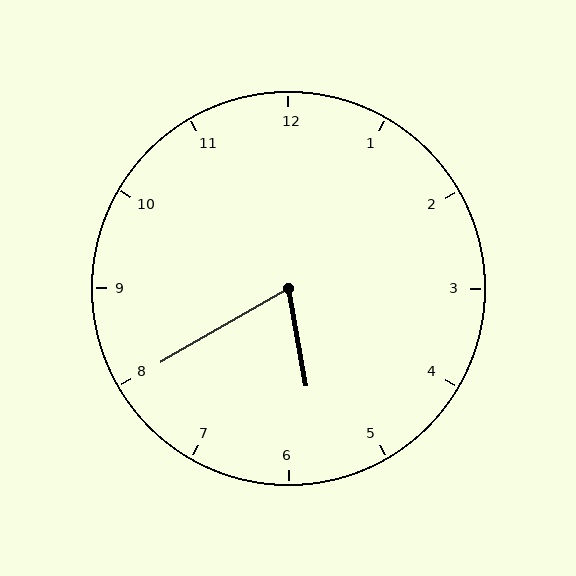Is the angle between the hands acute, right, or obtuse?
It is acute.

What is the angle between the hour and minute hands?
Approximately 70 degrees.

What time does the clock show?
5:40.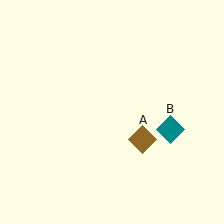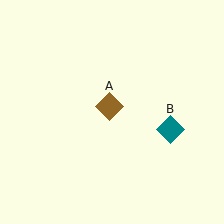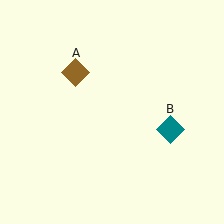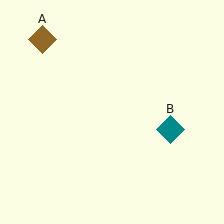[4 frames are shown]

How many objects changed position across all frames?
1 object changed position: brown diamond (object A).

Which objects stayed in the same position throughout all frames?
Teal diamond (object B) remained stationary.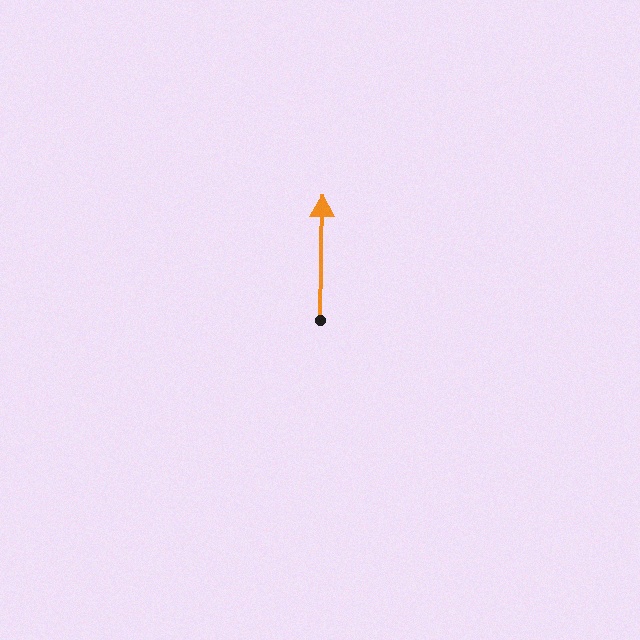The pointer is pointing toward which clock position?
Roughly 12 o'clock.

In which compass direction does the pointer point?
North.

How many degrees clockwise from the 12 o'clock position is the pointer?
Approximately 1 degrees.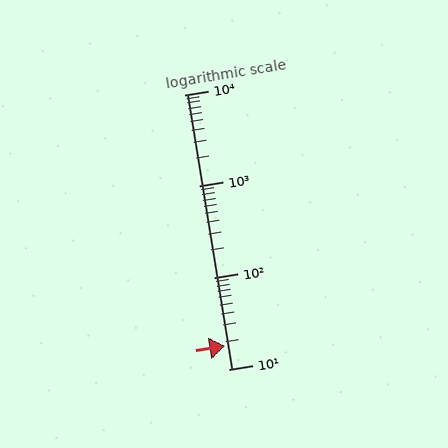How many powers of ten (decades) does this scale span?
The scale spans 3 decades, from 10 to 10000.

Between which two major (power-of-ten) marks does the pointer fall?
The pointer is between 10 and 100.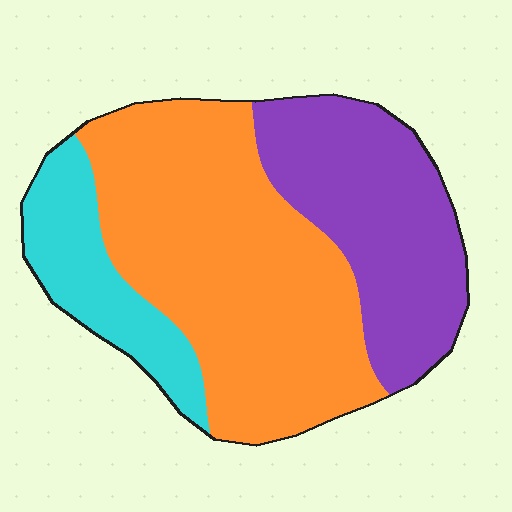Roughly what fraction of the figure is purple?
Purple takes up about one third (1/3) of the figure.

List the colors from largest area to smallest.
From largest to smallest: orange, purple, cyan.